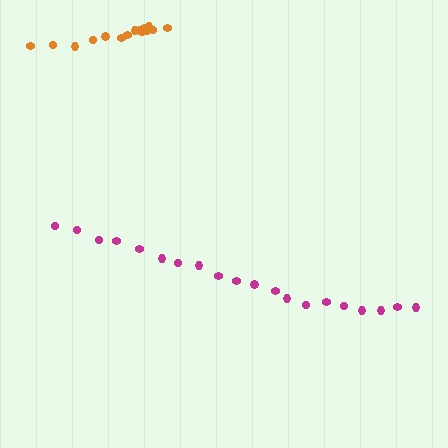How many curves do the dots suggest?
There are 2 distinct paths.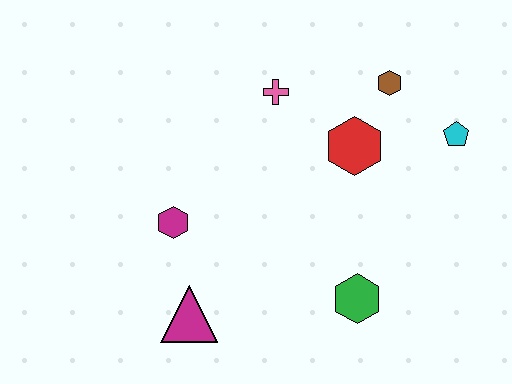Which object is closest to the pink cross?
The red hexagon is closest to the pink cross.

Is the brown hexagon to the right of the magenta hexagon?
Yes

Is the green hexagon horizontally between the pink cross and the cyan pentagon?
Yes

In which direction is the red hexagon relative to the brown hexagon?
The red hexagon is below the brown hexagon.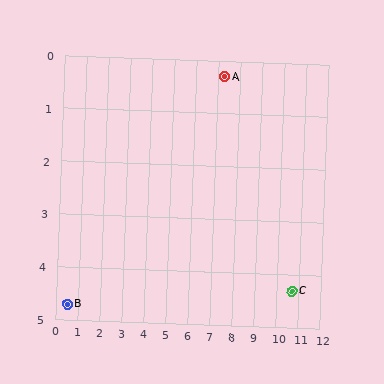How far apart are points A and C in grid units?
Points A and C are about 5.2 grid units apart.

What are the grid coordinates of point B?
Point B is at approximately (0.5, 4.7).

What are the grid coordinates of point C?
Point C is at approximately (10.7, 4.3).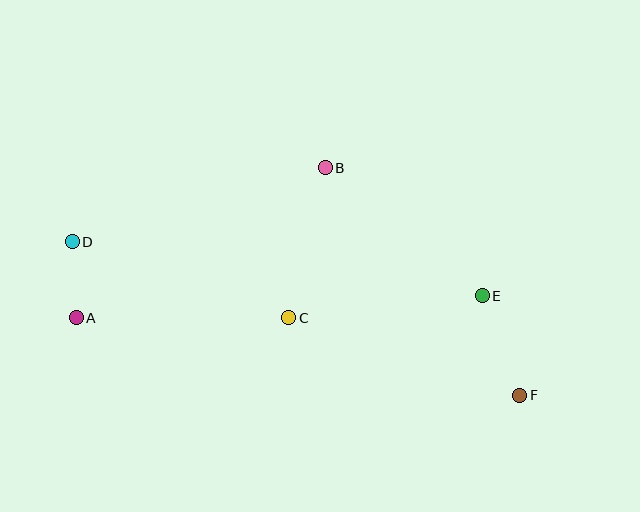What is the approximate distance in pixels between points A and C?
The distance between A and C is approximately 212 pixels.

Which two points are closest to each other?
Points A and D are closest to each other.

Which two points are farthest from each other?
Points D and F are farthest from each other.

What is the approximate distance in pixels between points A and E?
The distance between A and E is approximately 406 pixels.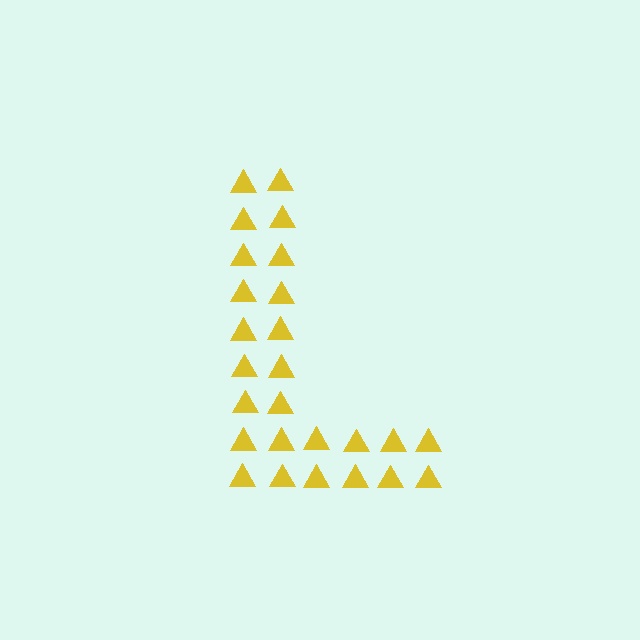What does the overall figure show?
The overall figure shows the letter L.